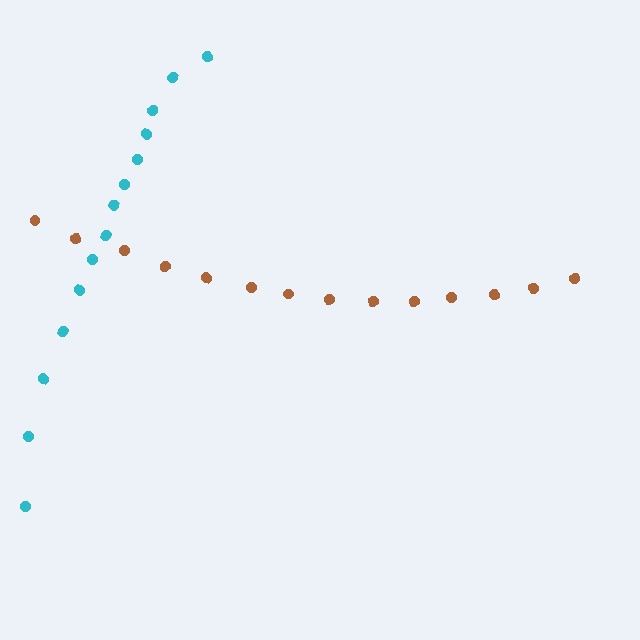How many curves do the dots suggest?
There are 2 distinct paths.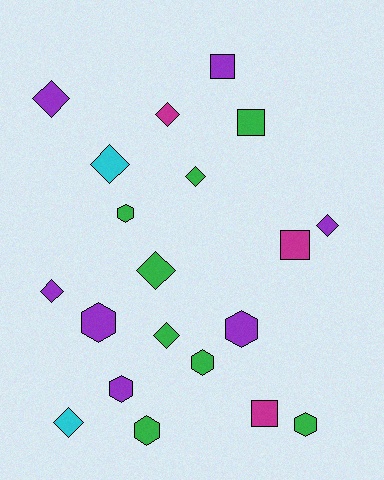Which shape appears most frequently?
Diamond, with 9 objects.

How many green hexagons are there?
There are 4 green hexagons.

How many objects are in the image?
There are 20 objects.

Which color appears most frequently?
Green, with 8 objects.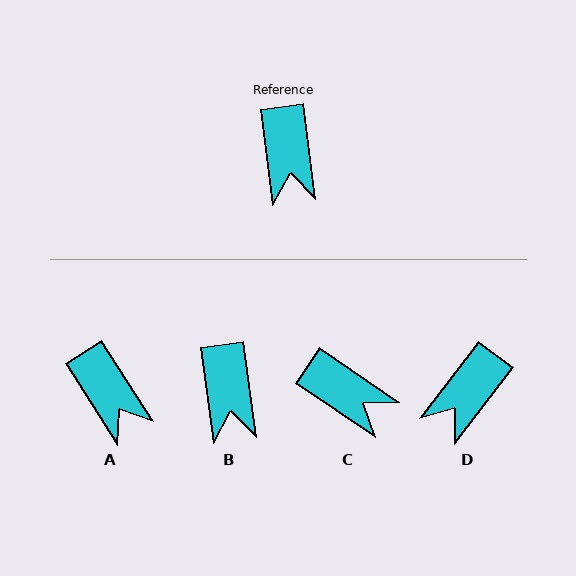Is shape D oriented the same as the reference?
No, it is off by about 45 degrees.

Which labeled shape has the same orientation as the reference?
B.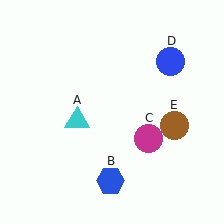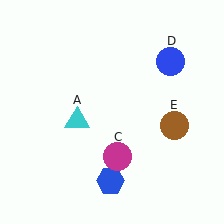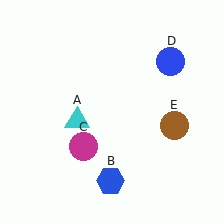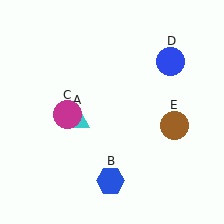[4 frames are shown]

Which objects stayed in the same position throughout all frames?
Cyan triangle (object A) and blue hexagon (object B) and blue circle (object D) and brown circle (object E) remained stationary.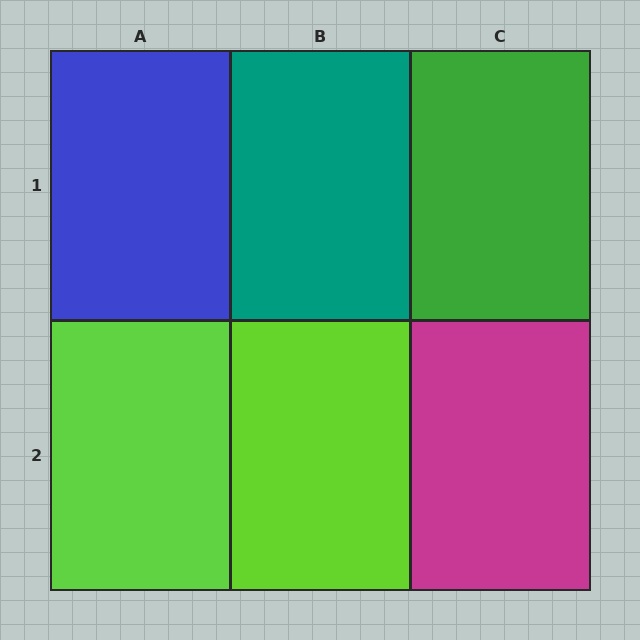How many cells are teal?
1 cell is teal.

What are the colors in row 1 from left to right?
Blue, teal, green.